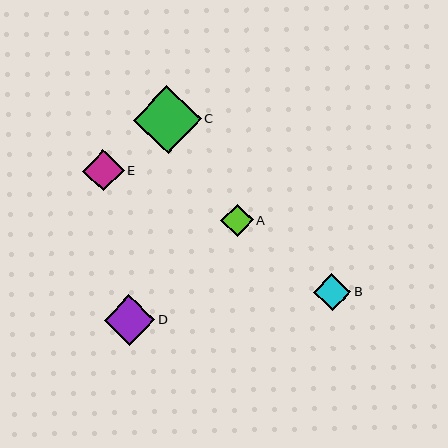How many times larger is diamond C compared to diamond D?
Diamond C is approximately 1.3 times the size of diamond D.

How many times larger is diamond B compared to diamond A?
Diamond B is approximately 1.1 times the size of diamond A.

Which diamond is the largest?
Diamond C is the largest with a size of approximately 67 pixels.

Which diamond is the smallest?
Diamond A is the smallest with a size of approximately 33 pixels.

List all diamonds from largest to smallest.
From largest to smallest: C, D, E, B, A.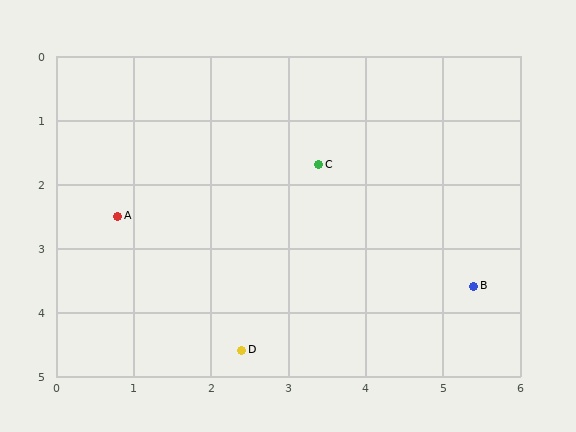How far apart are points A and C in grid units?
Points A and C are about 2.7 grid units apart.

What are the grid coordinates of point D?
Point D is at approximately (2.4, 4.6).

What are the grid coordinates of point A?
Point A is at approximately (0.8, 2.5).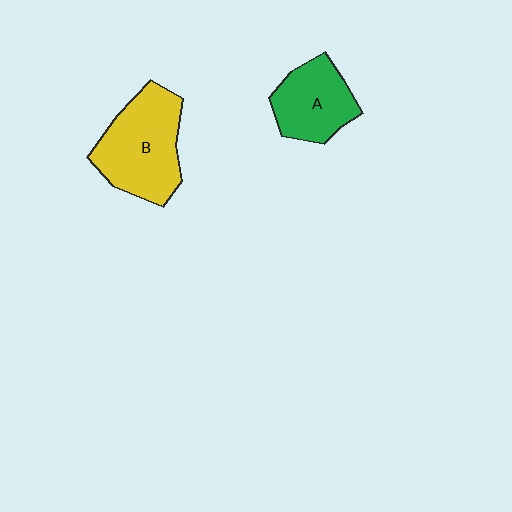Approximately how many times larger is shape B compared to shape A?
Approximately 1.4 times.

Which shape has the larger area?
Shape B (yellow).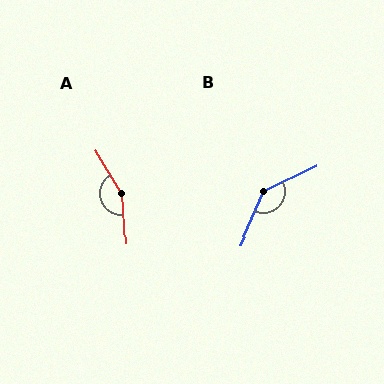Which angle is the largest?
A, at approximately 153 degrees.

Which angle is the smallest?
B, at approximately 138 degrees.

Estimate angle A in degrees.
Approximately 153 degrees.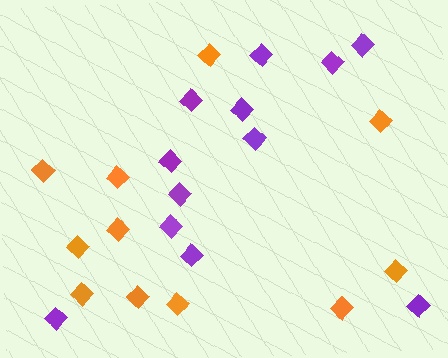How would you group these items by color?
There are 2 groups: one group of orange diamonds (11) and one group of purple diamonds (12).